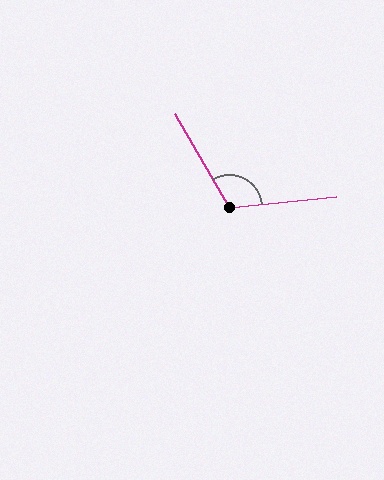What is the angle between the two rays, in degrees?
Approximately 115 degrees.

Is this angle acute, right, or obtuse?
It is obtuse.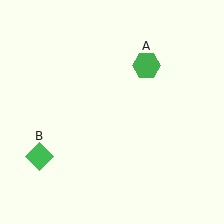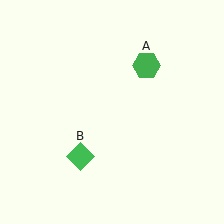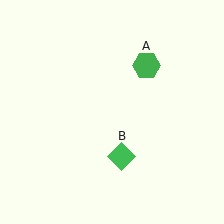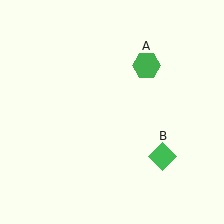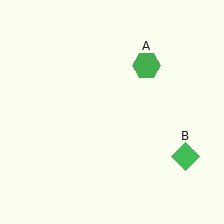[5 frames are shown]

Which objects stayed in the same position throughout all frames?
Green hexagon (object A) remained stationary.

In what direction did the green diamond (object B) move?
The green diamond (object B) moved right.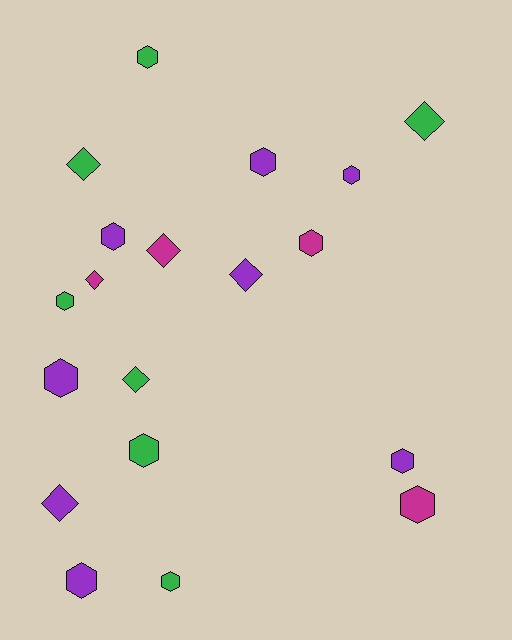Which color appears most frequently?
Purple, with 8 objects.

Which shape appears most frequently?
Hexagon, with 12 objects.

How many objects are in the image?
There are 19 objects.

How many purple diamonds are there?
There are 2 purple diamonds.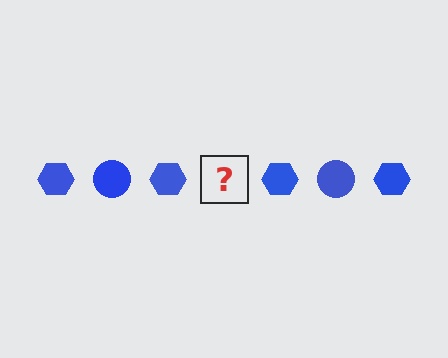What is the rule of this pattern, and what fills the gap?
The rule is that the pattern cycles through hexagon, circle shapes in blue. The gap should be filled with a blue circle.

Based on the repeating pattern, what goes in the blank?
The blank should be a blue circle.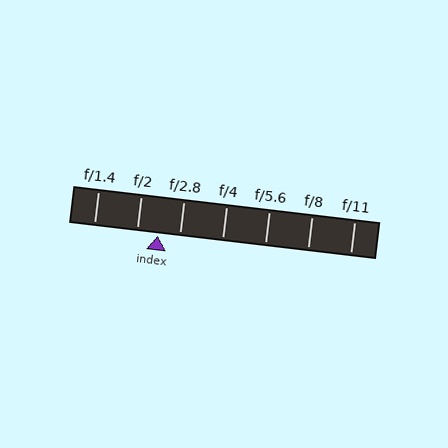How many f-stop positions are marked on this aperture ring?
There are 7 f-stop positions marked.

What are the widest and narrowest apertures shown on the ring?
The widest aperture shown is f/1.4 and the narrowest is f/11.